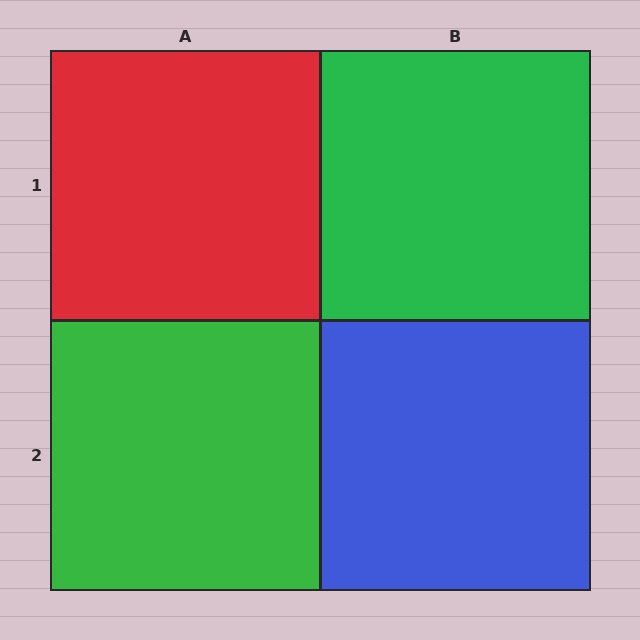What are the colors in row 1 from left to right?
Red, green.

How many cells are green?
2 cells are green.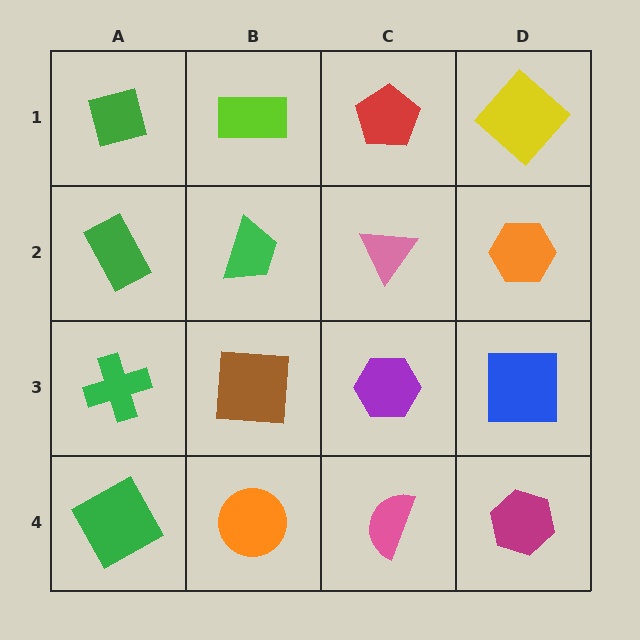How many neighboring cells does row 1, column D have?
2.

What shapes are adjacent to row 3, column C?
A pink triangle (row 2, column C), a pink semicircle (row 4, column C), a brown square (row 3, column B), a blue square (row 3, column D).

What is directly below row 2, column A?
A green cross.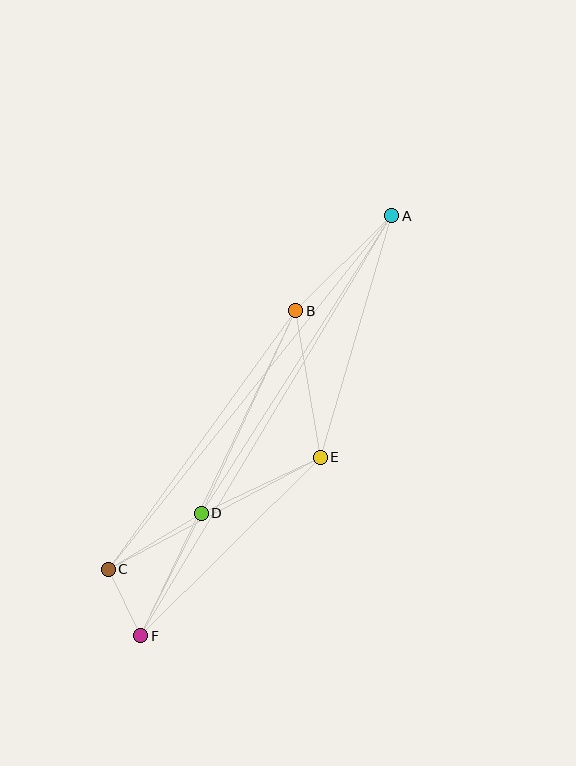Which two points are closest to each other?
Points C and F are closest to each other.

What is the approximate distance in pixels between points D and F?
The distance between D and F is approximately 137 pixels.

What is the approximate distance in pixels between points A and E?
The distance between A and E is approximately 252 pixels.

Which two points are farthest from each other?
Points A and F are farthest from each other.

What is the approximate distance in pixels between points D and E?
The distance between D and E is approximately 131 pixels.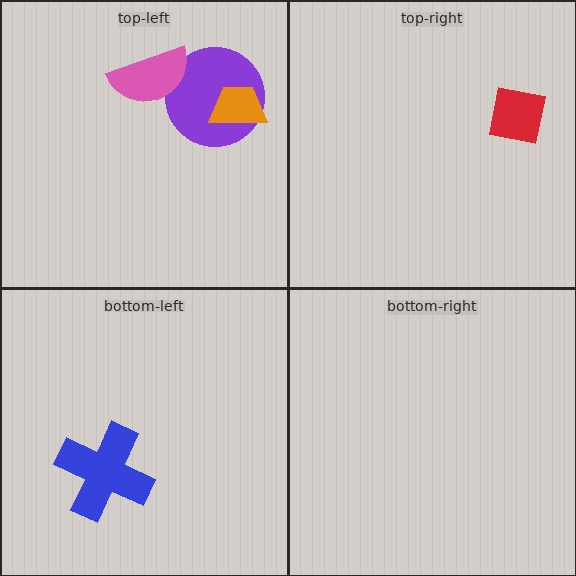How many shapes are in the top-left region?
3.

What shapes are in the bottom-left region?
The blue cross.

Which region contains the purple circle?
The top-left region.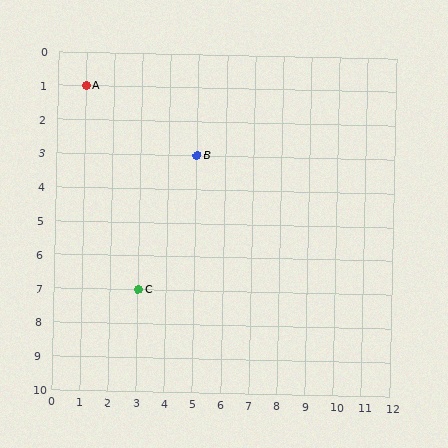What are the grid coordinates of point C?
Point C is at grid coordinates (3, 7).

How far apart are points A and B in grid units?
Points A and B are 4 columns and 2 rows apart (about 4.5 grid units diagonally).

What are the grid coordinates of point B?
Point B is at grid coordinates (5, 3).